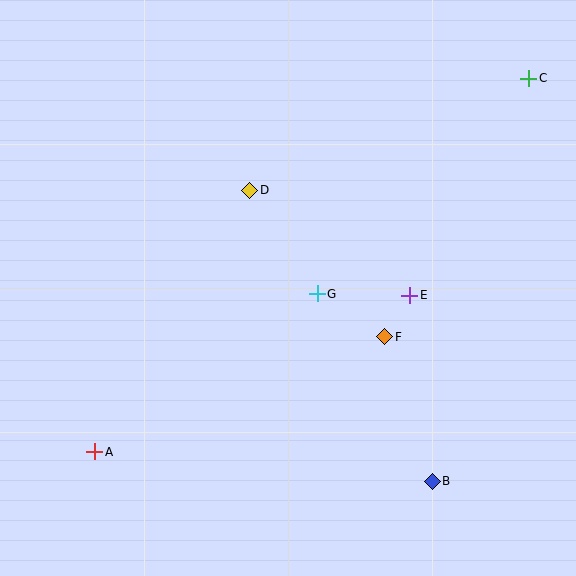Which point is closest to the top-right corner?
Point C is closest to the top-right corner.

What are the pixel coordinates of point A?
Point A is at (94, 452).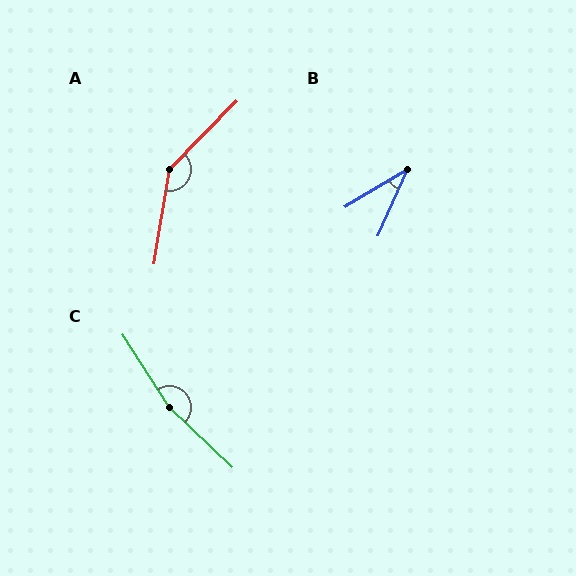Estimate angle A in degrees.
Approximately 145 degrees.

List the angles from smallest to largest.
B (35°), A (145°), C (167°).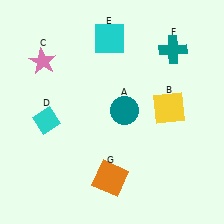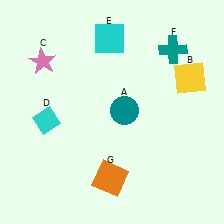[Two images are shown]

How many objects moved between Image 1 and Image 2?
1 object moved between the two images.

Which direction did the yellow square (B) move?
The yellow square (B) moved up.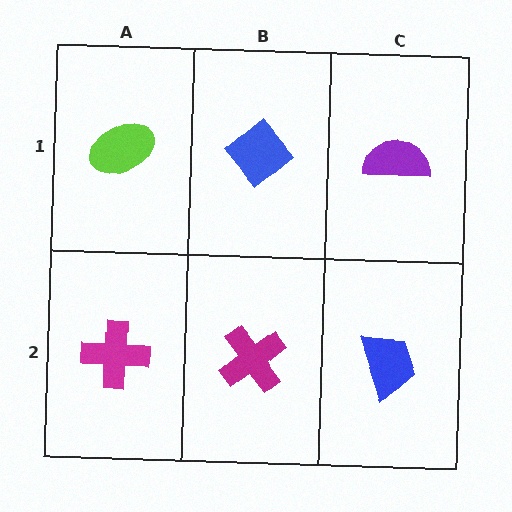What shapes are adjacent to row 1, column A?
A magenta cross (row 2, column A), a blue diamond (row 1, column B).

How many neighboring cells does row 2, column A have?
2.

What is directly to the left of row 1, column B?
A lime ellipse.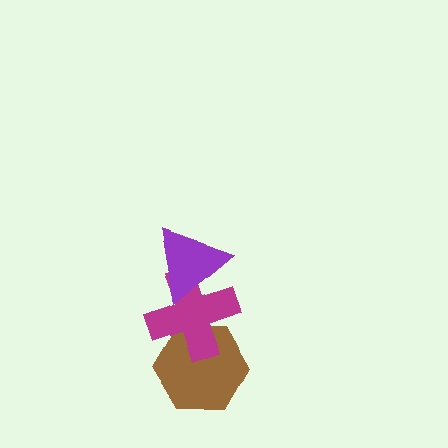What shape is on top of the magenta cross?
The purple triangle is on top of the magenta cross.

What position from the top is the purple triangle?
The purple triangle is 1st from the top.